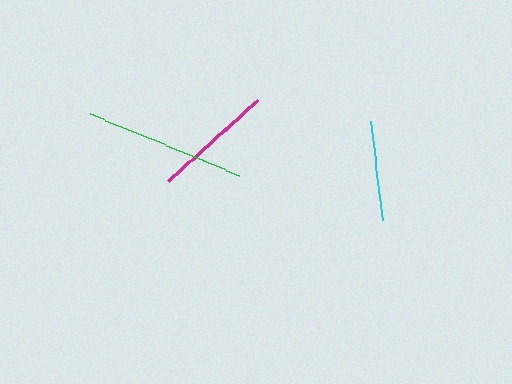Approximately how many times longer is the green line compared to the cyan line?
The green line is approximately 1.6 times the length of the cyan line.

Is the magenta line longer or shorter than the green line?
The green line is longer than the magenta line.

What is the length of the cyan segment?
The cyan segment is approximately 100 pixels long.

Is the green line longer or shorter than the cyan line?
The green line is longer than the cyan line.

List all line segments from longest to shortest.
From longest to shortest: green, magenta, cyan.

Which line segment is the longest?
The green line is the longest at approximately 161 pixels.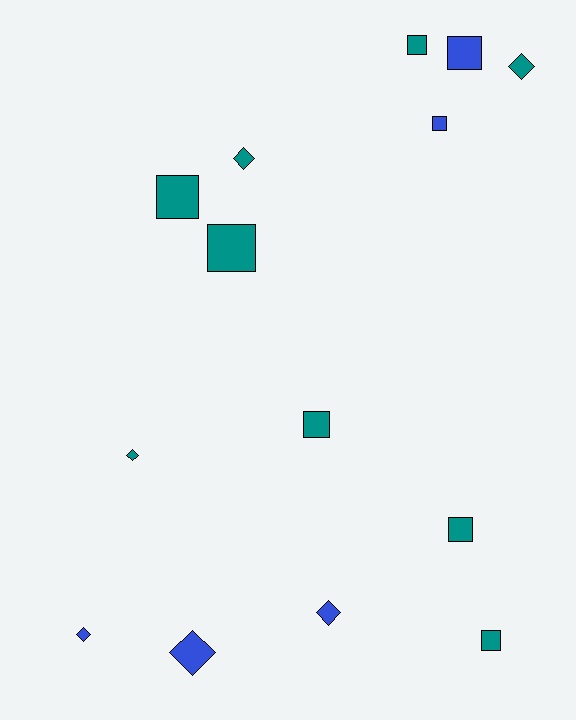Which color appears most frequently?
Teal, with 9 objects.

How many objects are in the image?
There are 14 objects.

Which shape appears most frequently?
Square, with 8 objects.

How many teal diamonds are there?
There are 3 teal diamonds.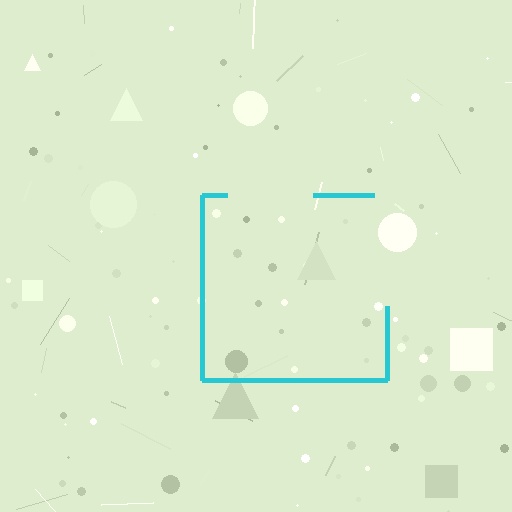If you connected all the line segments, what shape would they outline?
They would outline a square.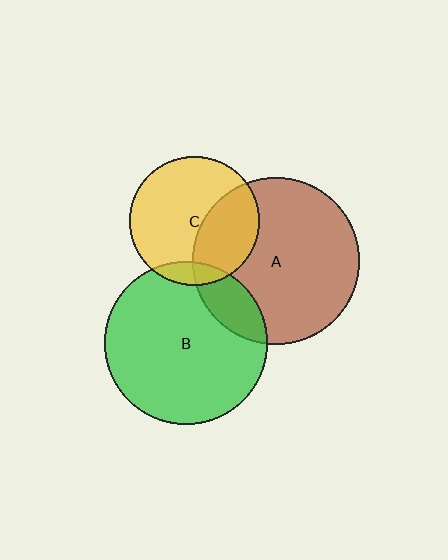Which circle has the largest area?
Circle A (brown).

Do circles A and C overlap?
Yes.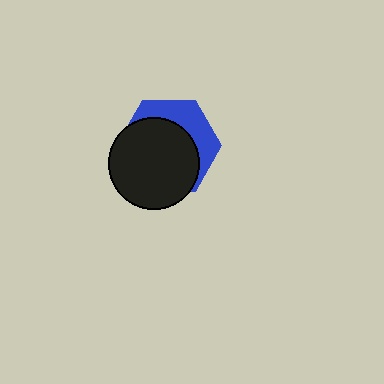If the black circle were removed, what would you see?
You would see the complete blue hexagon.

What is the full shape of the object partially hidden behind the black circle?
The partially hidden object is a blue hexagon.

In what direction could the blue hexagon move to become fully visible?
The blue hexagon could move toward the upper-right. That would shift it out from behind the black circle entirely.